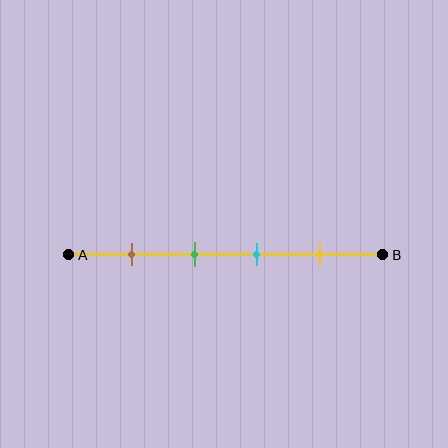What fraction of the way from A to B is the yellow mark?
The yellow mark is approximately 80% (0.8) of the way from A to B.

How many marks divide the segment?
There are 4 marks dividing the segment.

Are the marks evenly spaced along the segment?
Yes, the marks are approximately evenly spaced.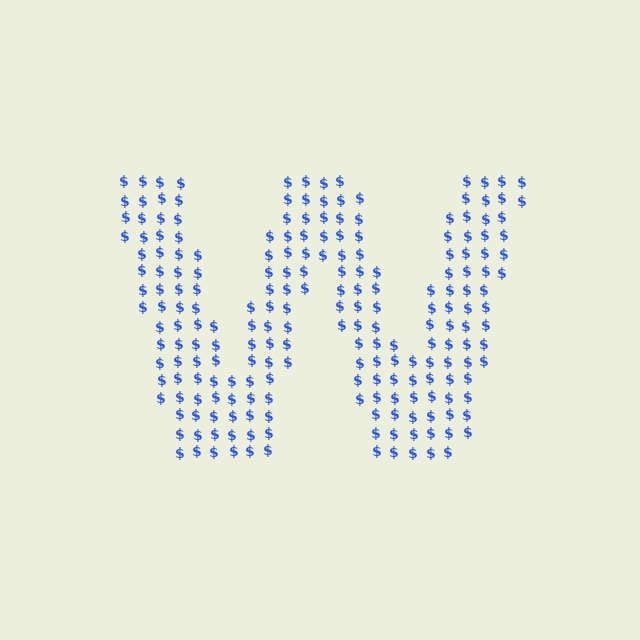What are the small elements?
The small elements are dollar signs.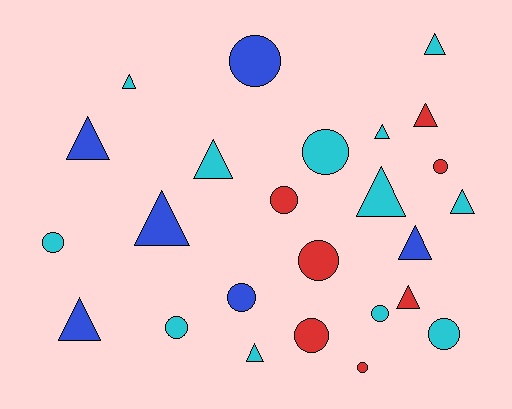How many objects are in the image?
There are 25 objects.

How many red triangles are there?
There are 2 red triangles.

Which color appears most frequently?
Cyan, with 12 objects.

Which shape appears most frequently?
Triangle, with 13 objects.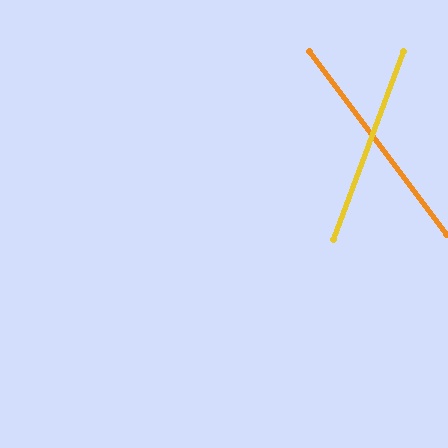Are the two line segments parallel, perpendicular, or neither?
Neither parallel nor perpendicular — they differ by about 57°.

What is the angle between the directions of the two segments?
Approximately 57 degrees.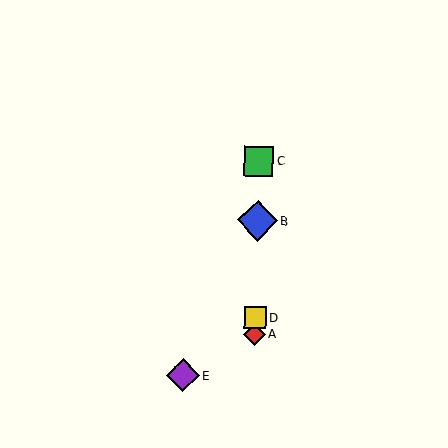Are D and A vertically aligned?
Yes, both are at x≈255.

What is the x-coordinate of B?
Object B is at x≈257.